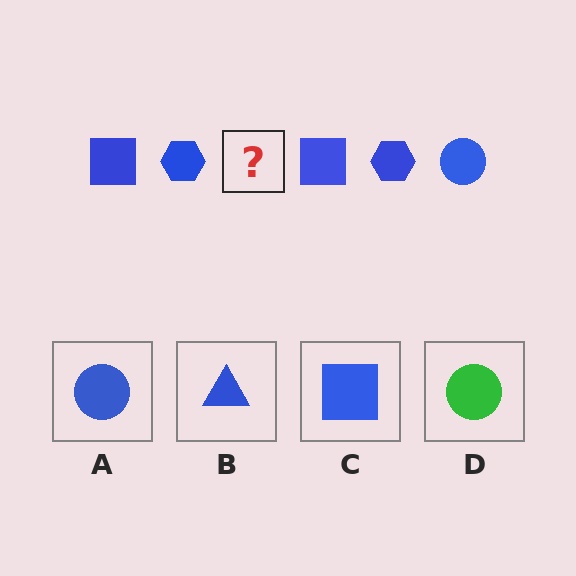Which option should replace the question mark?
Option A.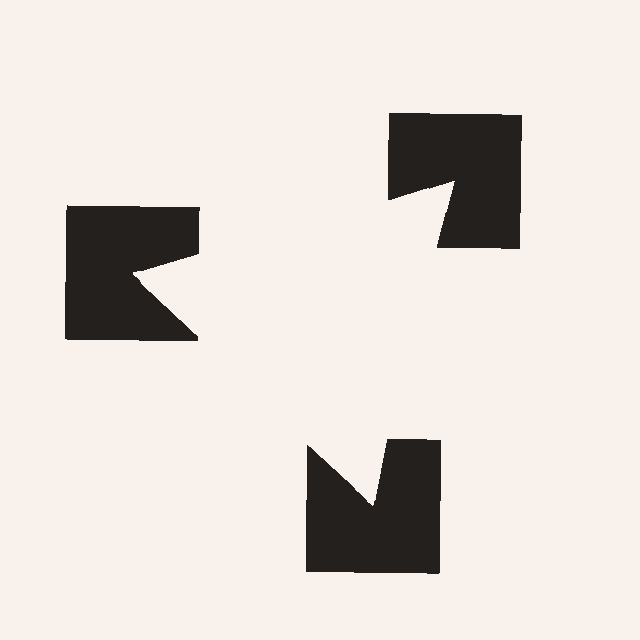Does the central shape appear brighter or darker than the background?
It typically appears slightly brighter than the background, even though no actual brightness change is drawn.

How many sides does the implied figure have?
3 sides.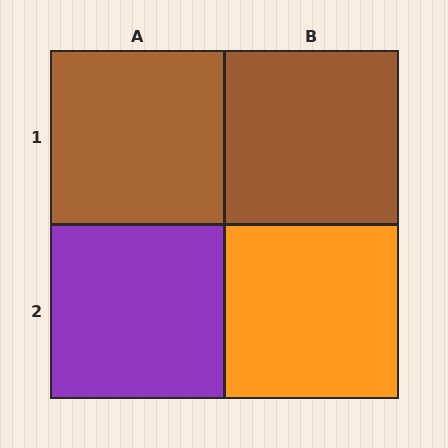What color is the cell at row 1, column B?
Brown.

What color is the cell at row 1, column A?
Brown.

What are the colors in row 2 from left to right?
Purple, orange.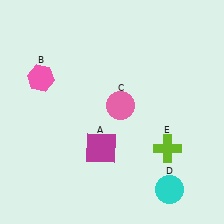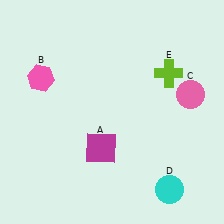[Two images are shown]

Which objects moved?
The objects that moved are: the pink circle (C), the lime cross (E).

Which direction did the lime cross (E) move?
The lime cross (E) moved up.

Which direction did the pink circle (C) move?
The pink circle (C) moved right.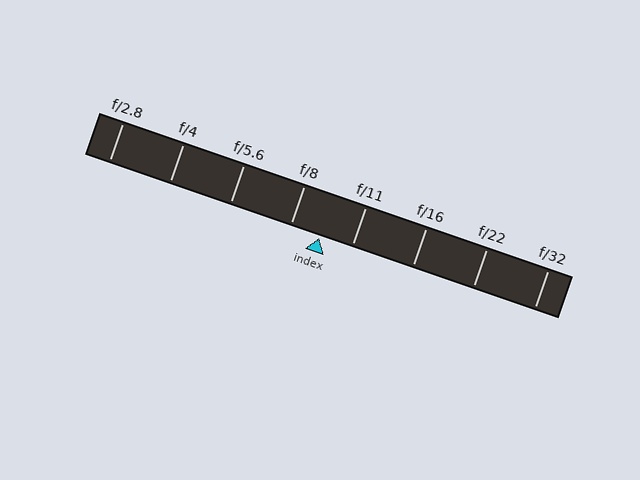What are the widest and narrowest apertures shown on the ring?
The widest aperture shown is f/2.8 and the narrowest is f/32.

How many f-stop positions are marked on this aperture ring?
There are 8 f-stop positions marked.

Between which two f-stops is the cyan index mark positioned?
The index mark is between f/8 and f/11.